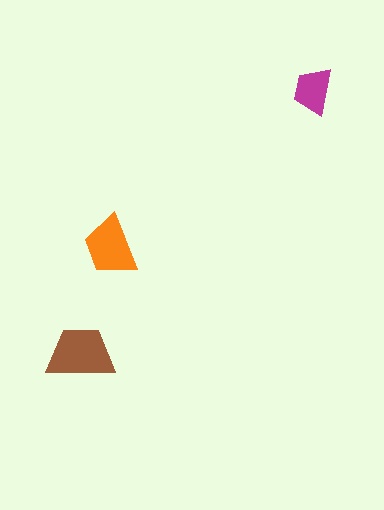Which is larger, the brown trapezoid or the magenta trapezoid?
The brown one.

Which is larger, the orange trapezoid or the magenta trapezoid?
The orange one.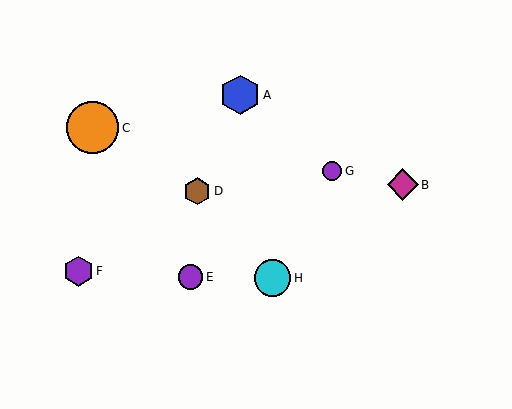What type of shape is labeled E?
Shape E is a purple circle.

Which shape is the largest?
The orange circle (labeled C) is the largest.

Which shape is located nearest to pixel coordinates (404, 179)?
The magenta diamond (labeled B) at (403, 185) is nearest to that location.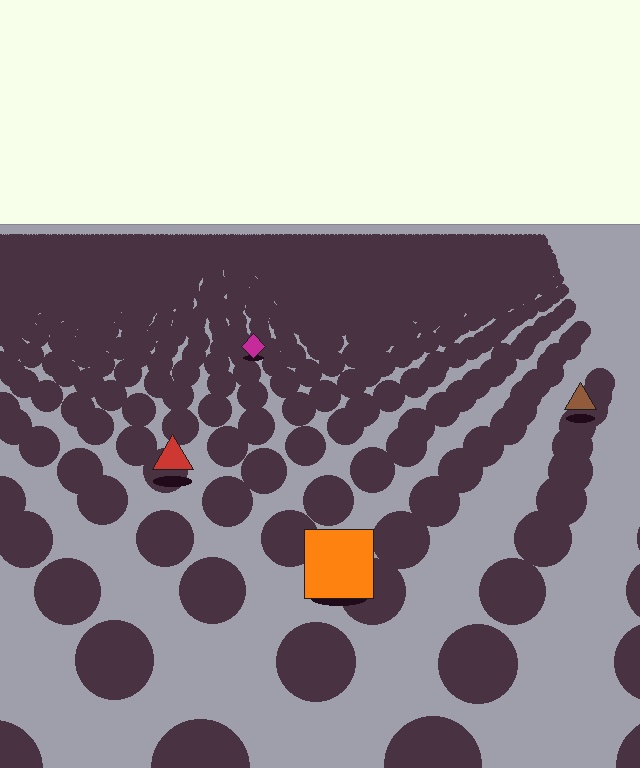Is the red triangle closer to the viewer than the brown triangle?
Yes. The red triangle is closer — you can tell from the texture gradient: the ground texture is coarser near it.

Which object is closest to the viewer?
The orange square is closest. The texture marks near it are larger and more spread out.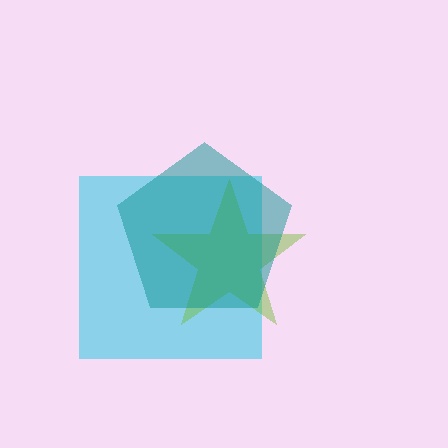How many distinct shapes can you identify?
There are 3 distinct shapes: a cyan square, a lime star, a teal pentagon.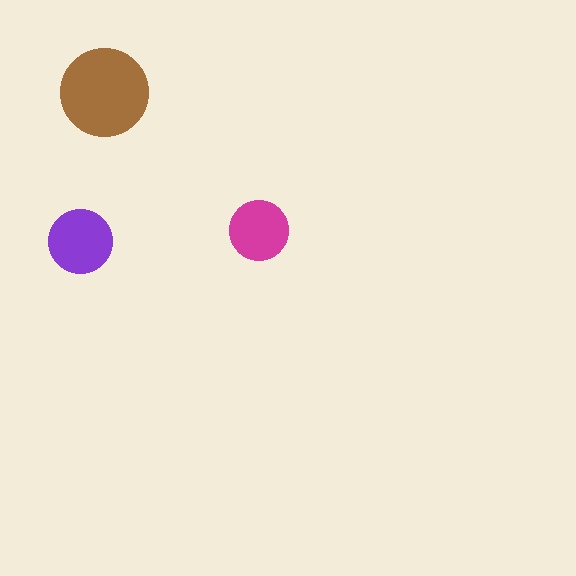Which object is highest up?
The brown circle is topmost.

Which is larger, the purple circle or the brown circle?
The brown one.